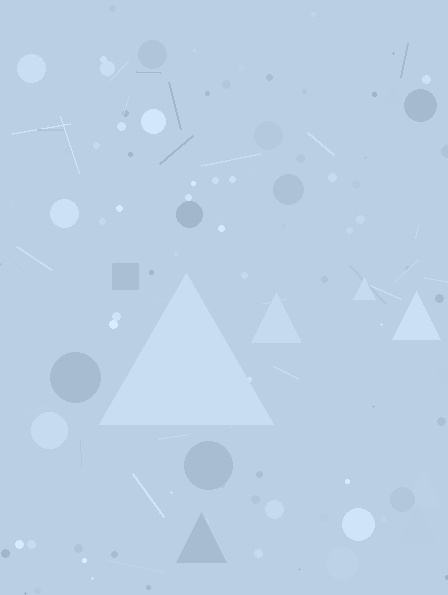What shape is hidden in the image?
A triangle is hidden in the image.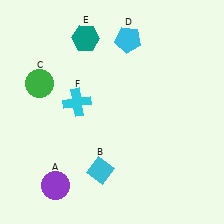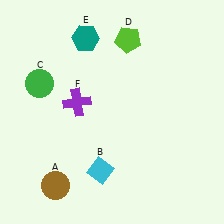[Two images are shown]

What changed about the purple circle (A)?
In Image 1, A is purple. In Image 2, it changed to brown.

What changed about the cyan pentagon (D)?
In Image 1, D is cyan. In Image 2, it changed to lime.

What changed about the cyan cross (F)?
In Image 1, F is cyan. In Image 2, it changed to purple.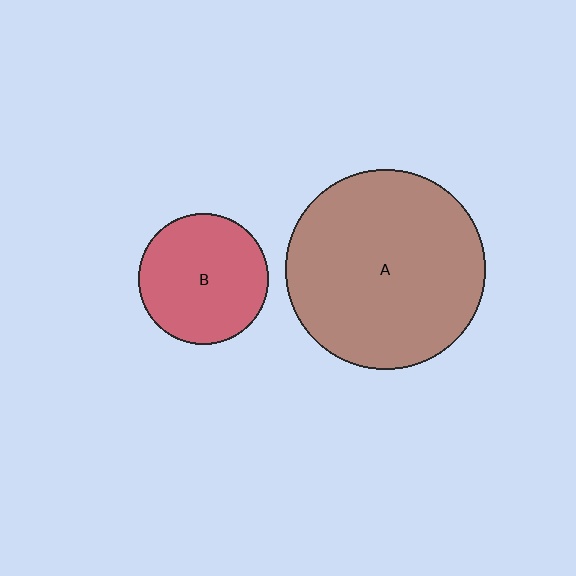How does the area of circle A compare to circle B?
Approximately 2.3 times.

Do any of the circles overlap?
No, none of the circles overlap.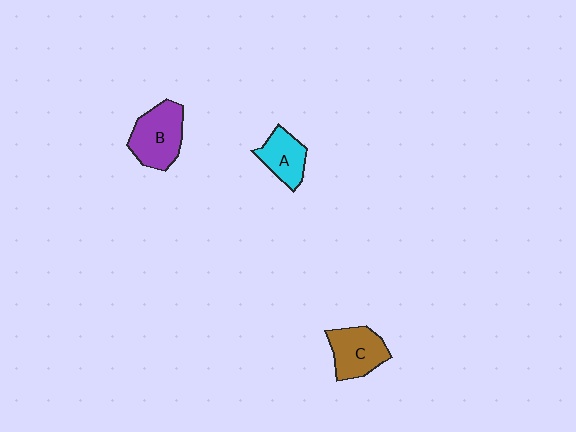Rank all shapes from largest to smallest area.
From largest to smallest: B (purple), C (brown), A (cyan).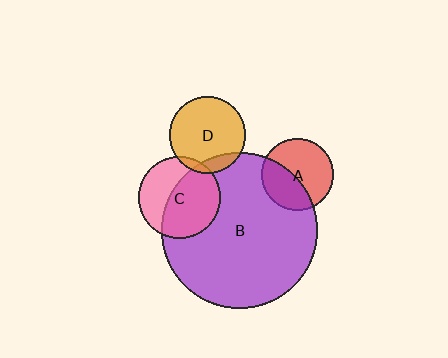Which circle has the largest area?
Circle B (purple).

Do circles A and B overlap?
Yes.